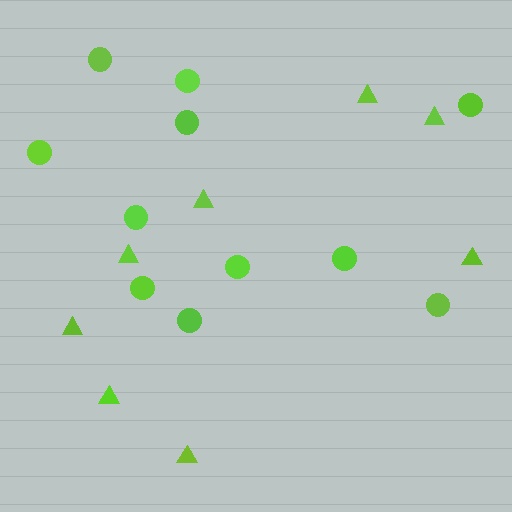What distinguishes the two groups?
There are 2 groups: one group of triangles (8) and one group of circles (11).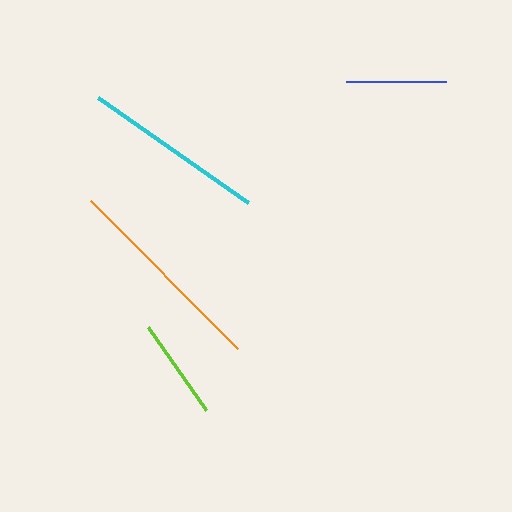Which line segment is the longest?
The orange line is the longest at approximately 209 pixels.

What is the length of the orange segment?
The orange segment is approximately 209 pixels long.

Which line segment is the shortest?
The blue line is the shortest at approximately 100 pixels.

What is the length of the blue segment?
The blue segment is approximately 100 pixels long.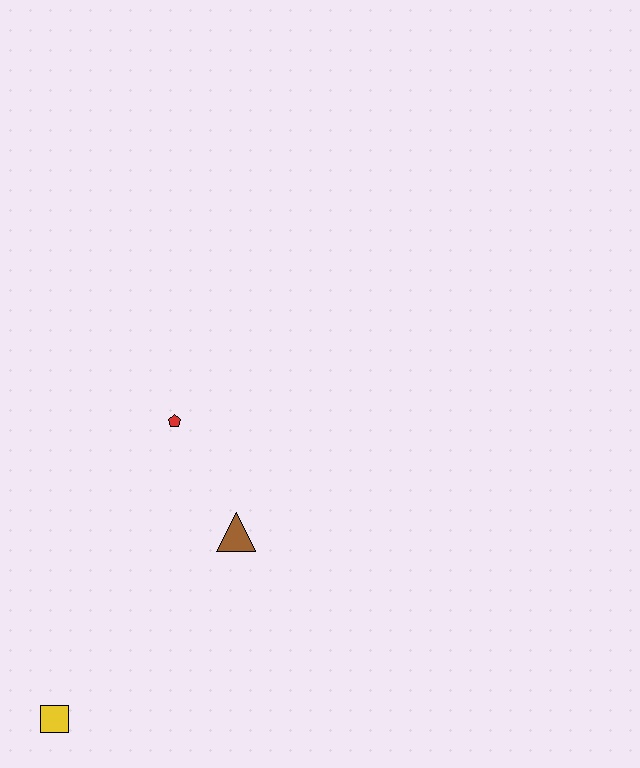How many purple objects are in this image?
There are no purple objects.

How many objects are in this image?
There are 3 objects.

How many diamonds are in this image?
There are no diamonds.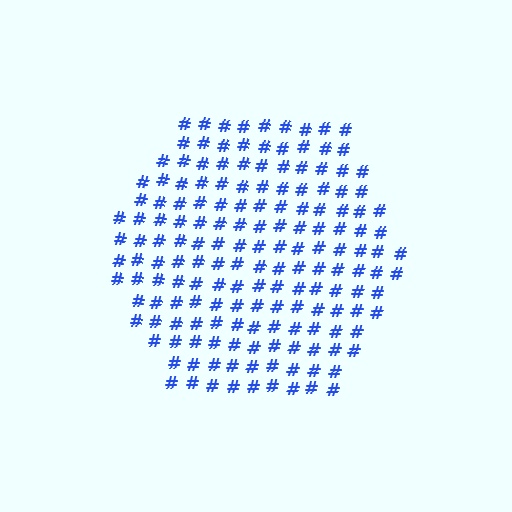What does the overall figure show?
The overall figure shows a hexagon.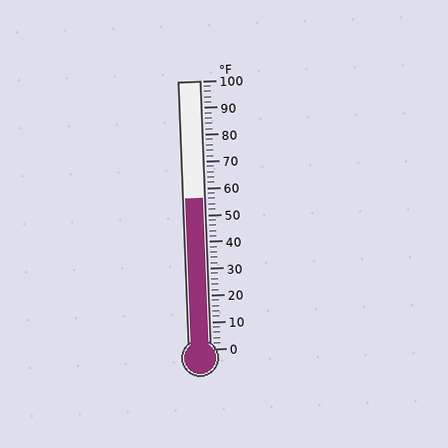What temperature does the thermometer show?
The thermometer shows approximately 56°F.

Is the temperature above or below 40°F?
The temperature is above 40°F.